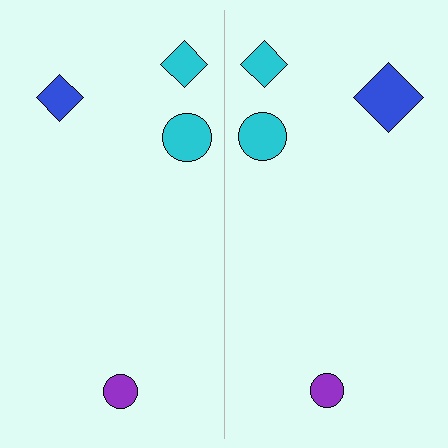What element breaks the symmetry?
The blue diamond on the right side has a different size than its mirror counterpart.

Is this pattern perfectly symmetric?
No, the pattern is not perfectly symmetric. The blue diamond on the right side has a different size than its mirror counterpart.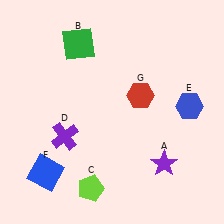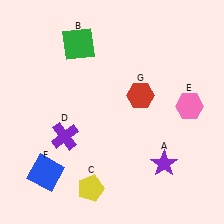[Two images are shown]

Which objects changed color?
C changed from lime to yellow. E changed from blue to pink.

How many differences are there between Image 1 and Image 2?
There are 2 differences between the two images.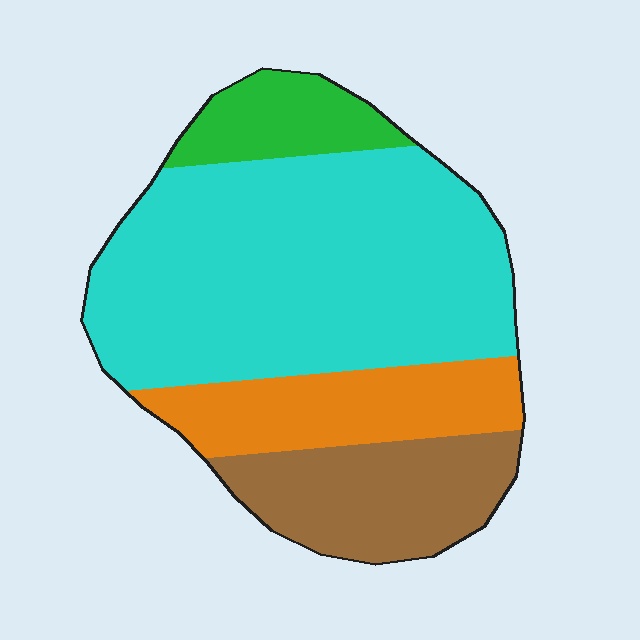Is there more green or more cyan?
Cyan.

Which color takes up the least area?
Green, at roughly 10%.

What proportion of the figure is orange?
Orange takes up between a sixth and a third of the figure.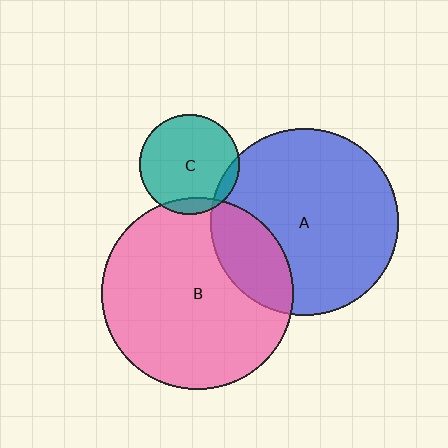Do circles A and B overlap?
Yes.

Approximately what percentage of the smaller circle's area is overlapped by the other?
Approximately 20%.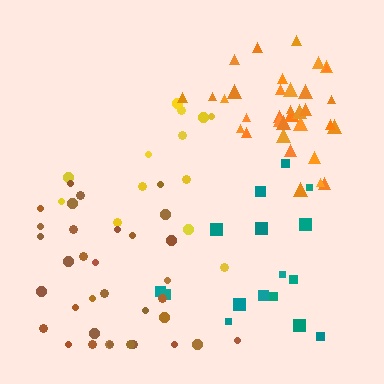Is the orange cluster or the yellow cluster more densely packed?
Orange.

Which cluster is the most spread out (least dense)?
Yellow.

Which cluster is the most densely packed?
Orange.